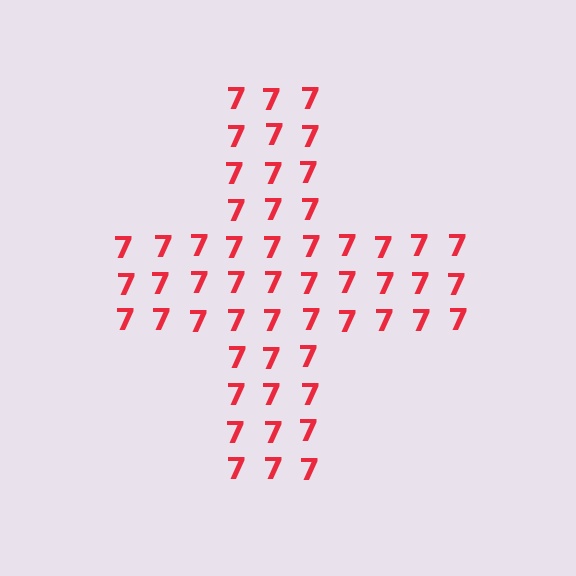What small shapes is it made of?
It is made of small digit 7's.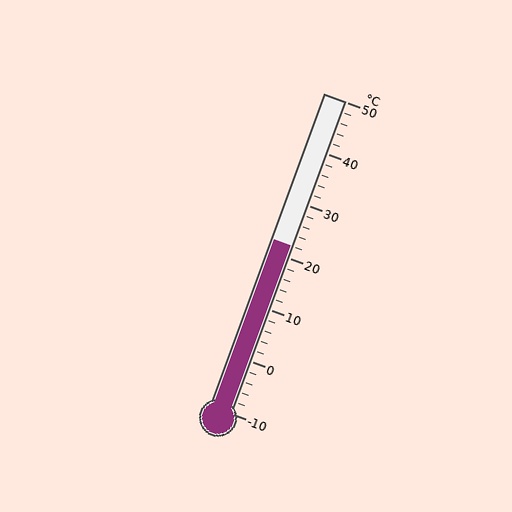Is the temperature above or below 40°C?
The temperature is below 40°C.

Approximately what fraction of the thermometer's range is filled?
The thermometer is filled to approximately 55% of its range.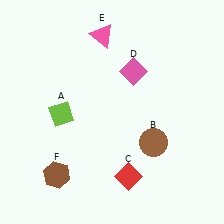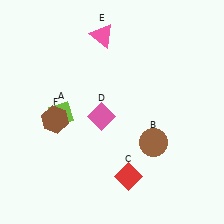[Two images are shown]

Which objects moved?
The objects that moved are: the pink diamond (D), the brown hexagon (F).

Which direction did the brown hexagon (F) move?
The brown hexagon (F) moved up.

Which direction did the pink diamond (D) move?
The pink diamond (D) moved down.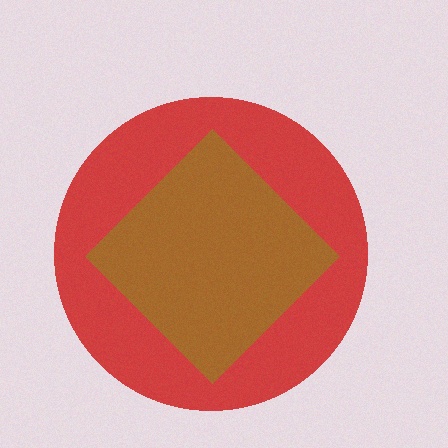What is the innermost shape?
The brown diamond.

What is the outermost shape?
The red circle.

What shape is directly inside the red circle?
The brown diamond.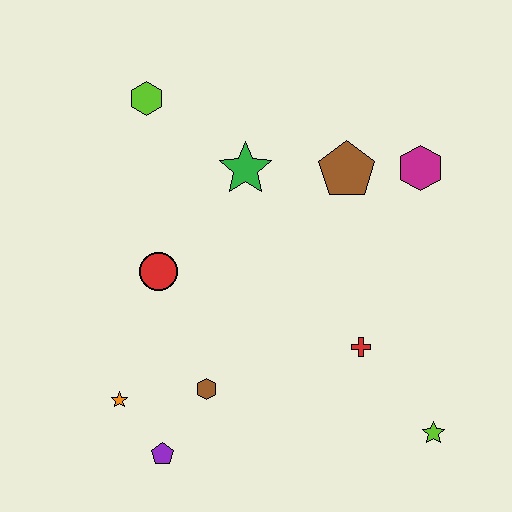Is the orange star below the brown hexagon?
Yes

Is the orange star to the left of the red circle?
Yes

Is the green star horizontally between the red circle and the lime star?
Yes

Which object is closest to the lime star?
The red cross is closest to the lime star.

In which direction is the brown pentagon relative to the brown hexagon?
The brown pentagon is above the brown hexagon.